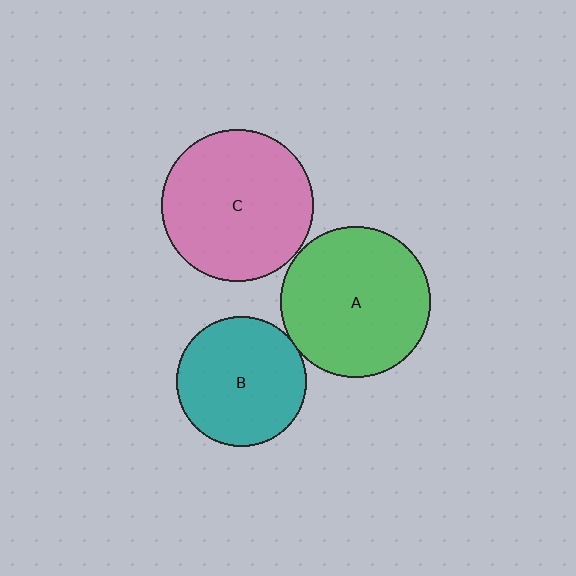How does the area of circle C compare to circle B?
Approximately 1.4 times.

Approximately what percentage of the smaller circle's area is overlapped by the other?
Approximately 5%.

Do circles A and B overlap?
Yes.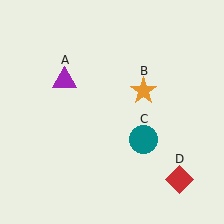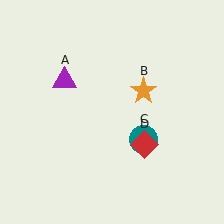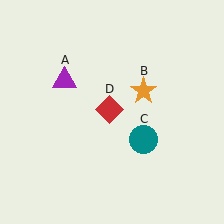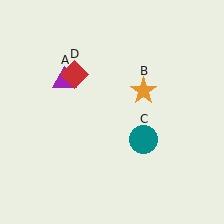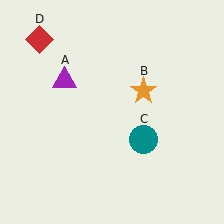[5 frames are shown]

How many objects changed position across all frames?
1 object changed position: red diamond (object D).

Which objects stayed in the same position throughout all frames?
Purple triangle (object A) and orange star (object B) and teal circle (object C) remained stationary.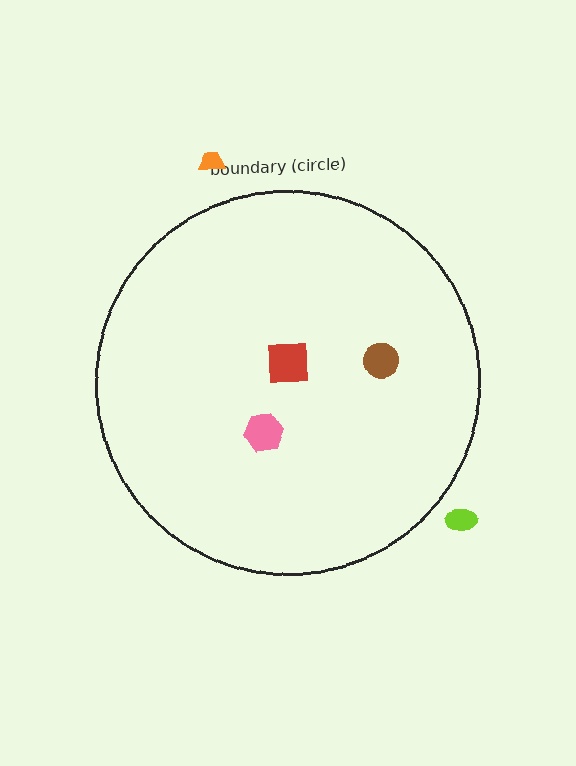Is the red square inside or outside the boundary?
Inside.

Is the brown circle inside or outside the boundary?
Inside.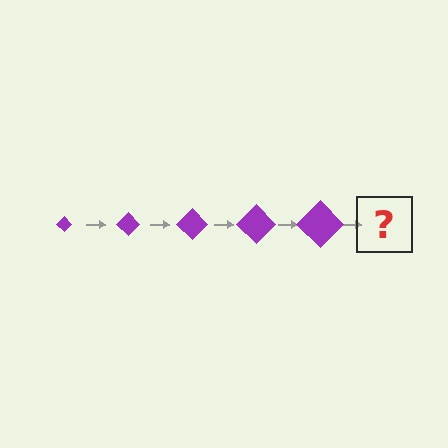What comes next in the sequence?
The next element should be a purple diamond, larger than the previous one.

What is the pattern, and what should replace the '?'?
The pattern is that the diamond gets progressively larger each step. The '?' should be a purple diamond, larger than the previous one.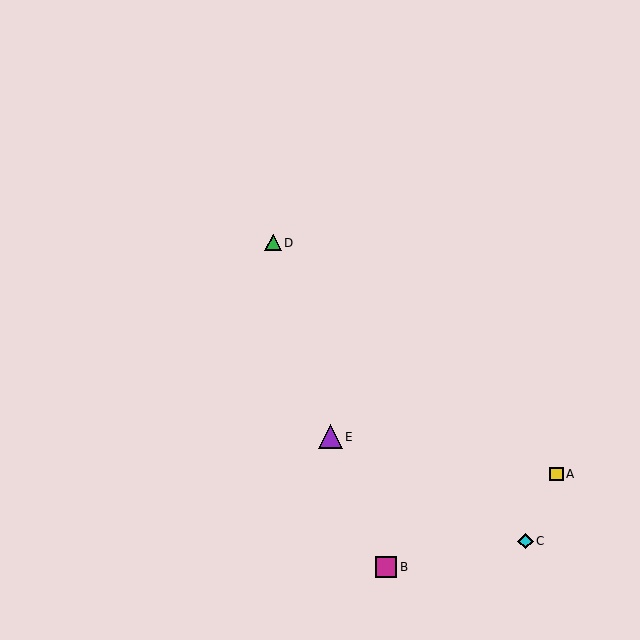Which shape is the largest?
The purple triangle (labeled E) is the largest.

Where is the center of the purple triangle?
The center of the purple triangle is at (330, 437).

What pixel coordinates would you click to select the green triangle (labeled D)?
Click at (273, 243) to select the green triangle D.